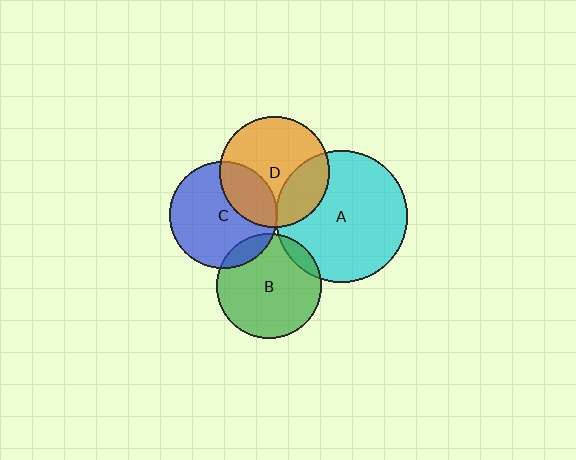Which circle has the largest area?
Circle A (cyan).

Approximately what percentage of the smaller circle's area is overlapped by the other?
Approximately 10%.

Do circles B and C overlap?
Yes.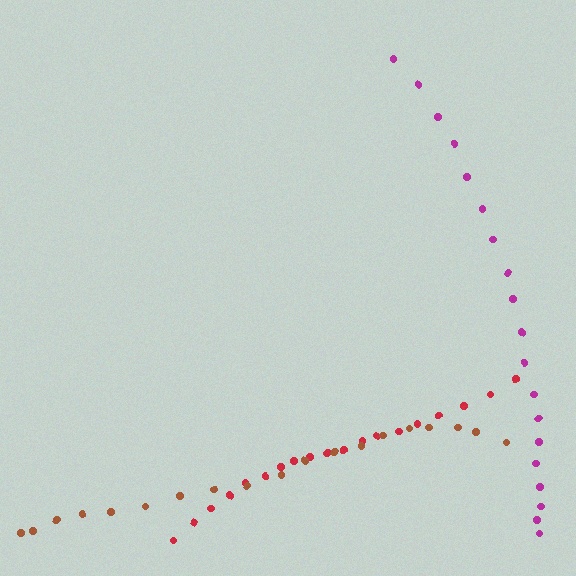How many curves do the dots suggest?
There are 3 distinct paths.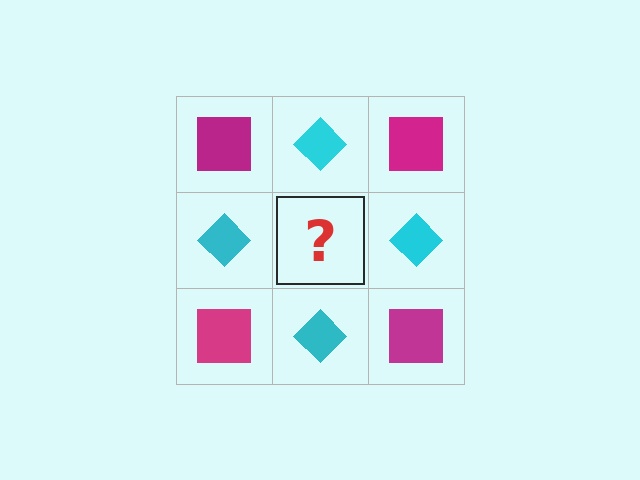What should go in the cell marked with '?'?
The missing cell should contain a magenta square.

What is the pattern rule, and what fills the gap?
The rule is that it alternates magenta square and cyan diamond in a checkerboard pattern. The gap should be filled with a magenta square.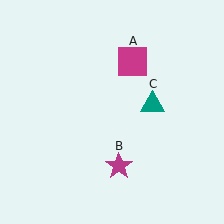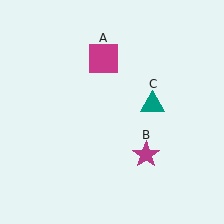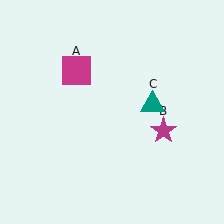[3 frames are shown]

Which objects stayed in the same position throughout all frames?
Teal triangle (object C) remained stationary.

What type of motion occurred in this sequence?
The magenta square (object A), magenta star (object B) rotated counterclockwise around the center of the scene.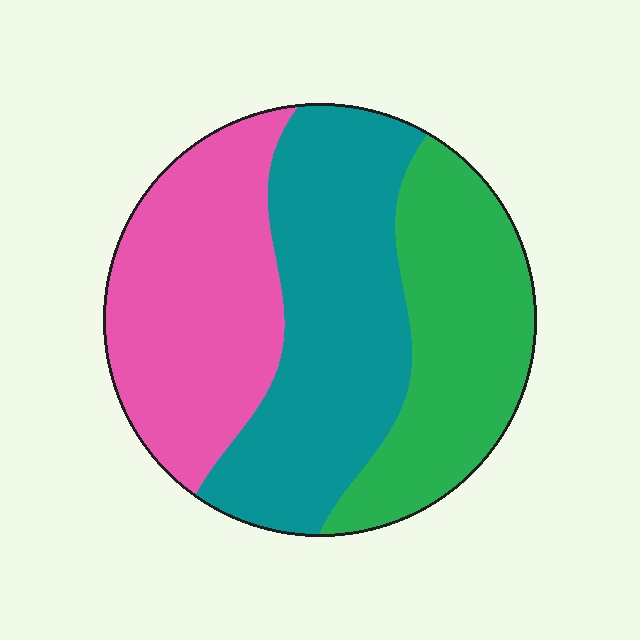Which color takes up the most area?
Teal, at roughly 40%.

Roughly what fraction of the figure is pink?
Pink covers roughly 35% of the figure.